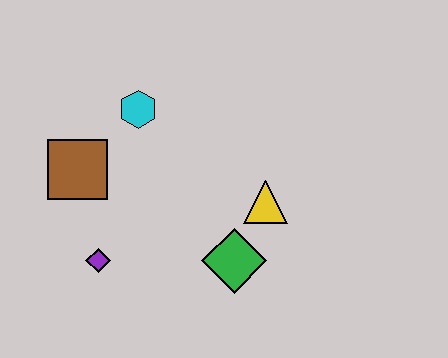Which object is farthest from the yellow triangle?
The brown square is farthest from the yellow triangle.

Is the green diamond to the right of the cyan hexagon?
Yes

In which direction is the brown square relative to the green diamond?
The brown square is to the left of the green diamond.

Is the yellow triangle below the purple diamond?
No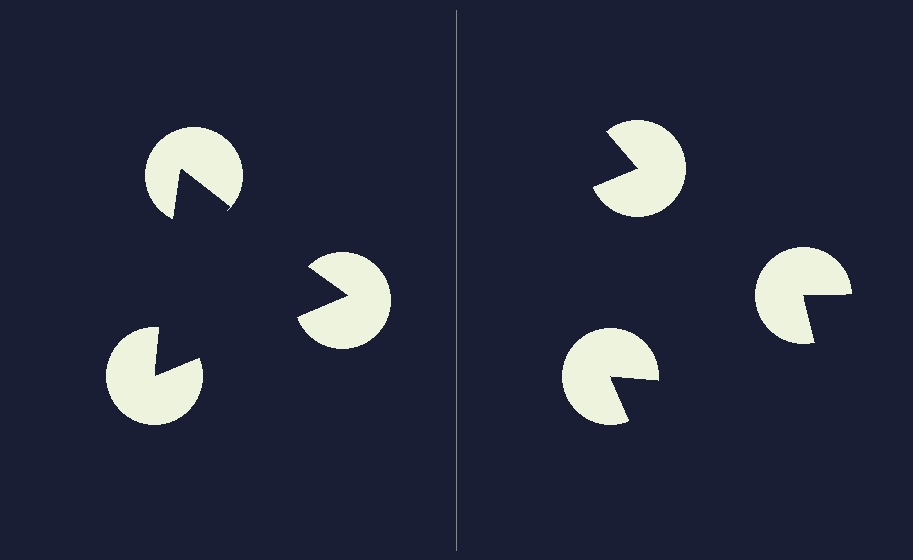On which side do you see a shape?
An illusory triangle appears on the left side. On the right side the wedge cuts are rotated, so no coherent shape forms.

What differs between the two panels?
The pac-man discs are positioned identically on both sides; only the wedge orientations differ. On the left they align to a triangle; on the right they are misaligned.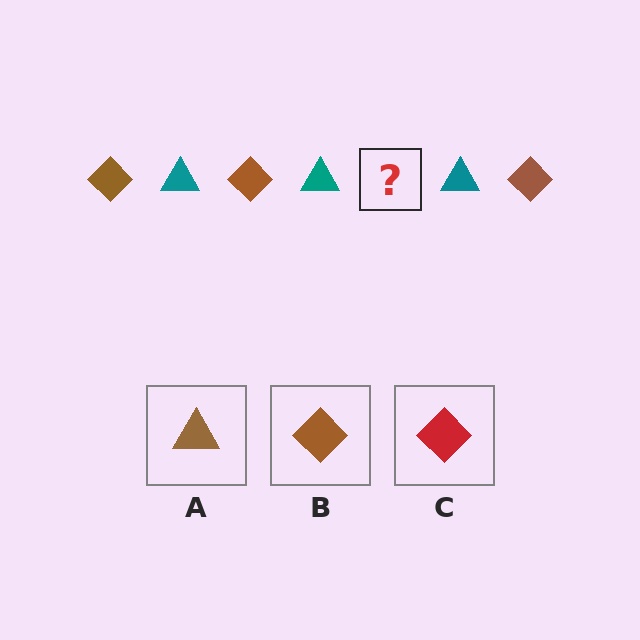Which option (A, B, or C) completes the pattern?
B.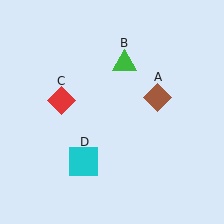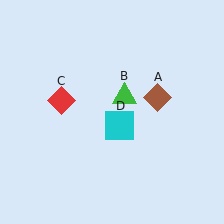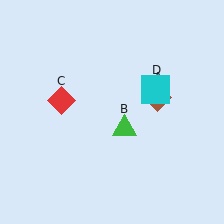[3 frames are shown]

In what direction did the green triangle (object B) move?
The green triangle (object B) moved down.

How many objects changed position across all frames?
2 objects changed position: green triangle (object B), cyan square (object D).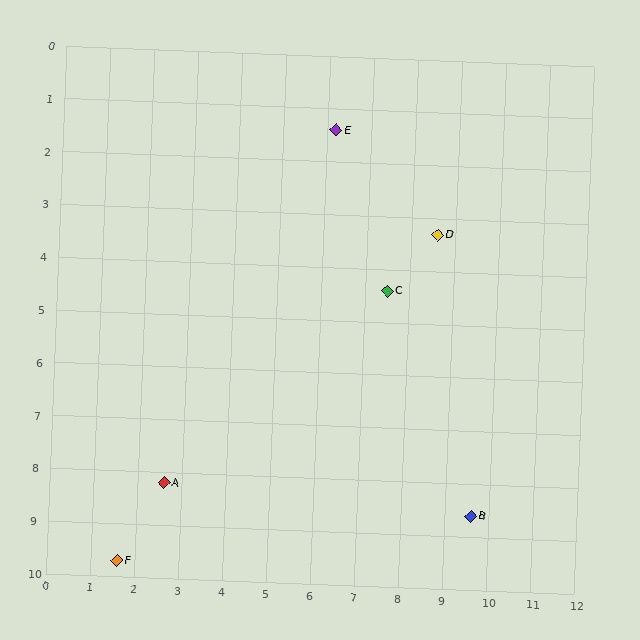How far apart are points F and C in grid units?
Points F and C are about 7.9 grid units apart.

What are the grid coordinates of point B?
Point B is at approximately (9.6, 8.6).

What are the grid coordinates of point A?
Point A is at approximately (2.6, 8.2).